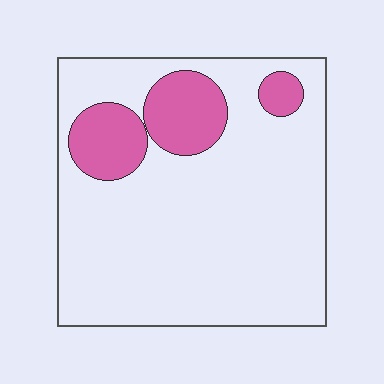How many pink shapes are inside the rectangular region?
3.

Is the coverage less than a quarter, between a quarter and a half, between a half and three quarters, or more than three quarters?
Less than a quarter.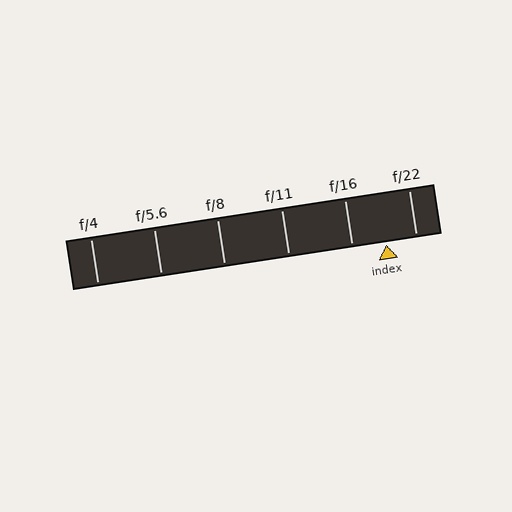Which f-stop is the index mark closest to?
The index mark is closest to f/22.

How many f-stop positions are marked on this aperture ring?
There are 6 f-stop positions marked.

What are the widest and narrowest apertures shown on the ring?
The widest aperture shown is f/4 and the narrowest is f/22.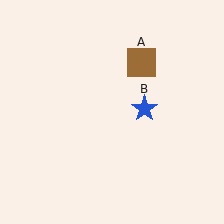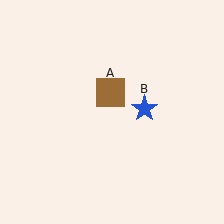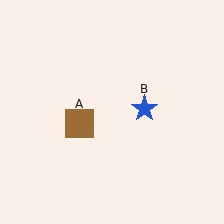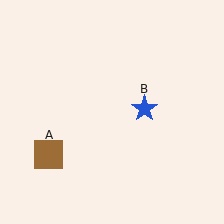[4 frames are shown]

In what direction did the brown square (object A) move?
The brown square (object A) moved down and to the left.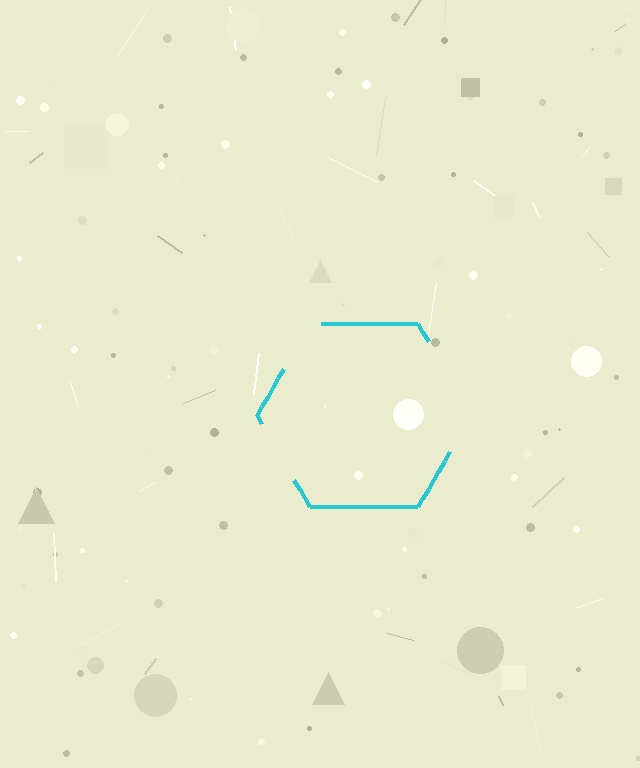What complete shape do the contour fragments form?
The contour fragments form a hexagon.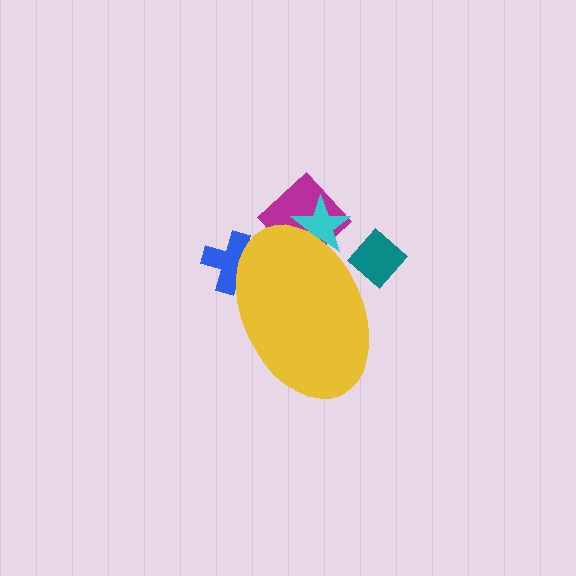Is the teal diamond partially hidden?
Yes, the teal diamond is partially hidden behind the yellow ellipse.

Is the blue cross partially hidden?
Yes, the blue cross is partially hidden behind the yellow ellipse.